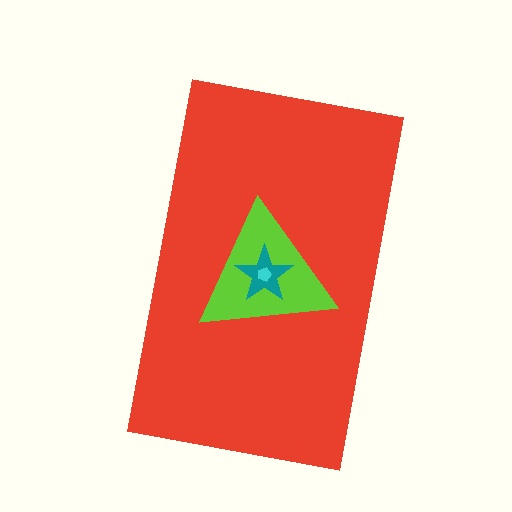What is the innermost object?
The cyan pentagon.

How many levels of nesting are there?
4.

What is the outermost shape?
The red rectangle.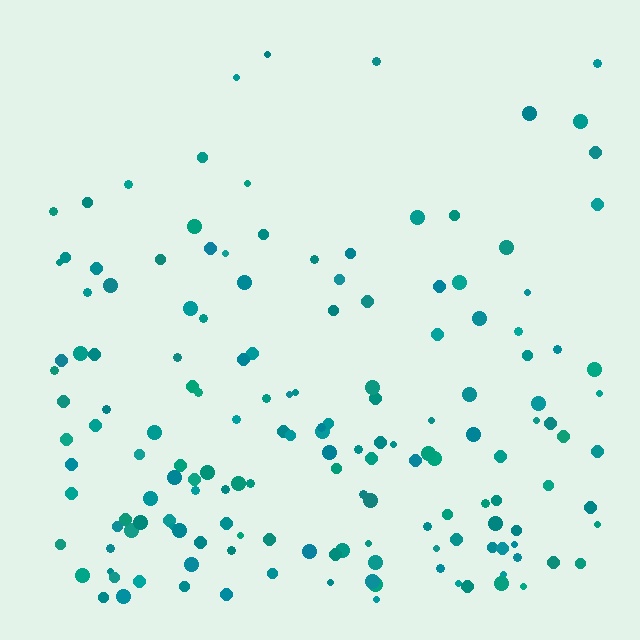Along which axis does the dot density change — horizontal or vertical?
Vertical.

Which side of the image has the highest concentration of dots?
The bottom.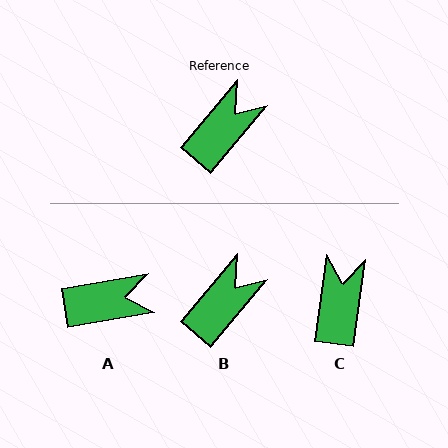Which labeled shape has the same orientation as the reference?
B.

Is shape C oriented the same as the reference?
No, it is off by about 32 degrees.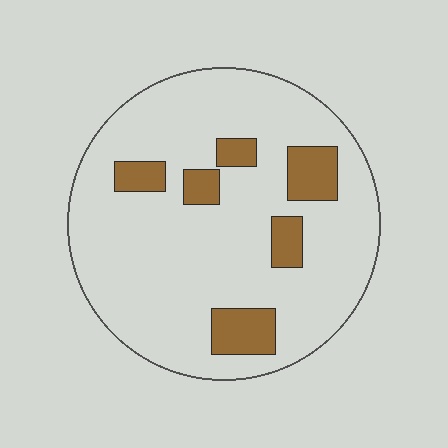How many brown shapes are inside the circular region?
6.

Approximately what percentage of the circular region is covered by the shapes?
Approximately 15%.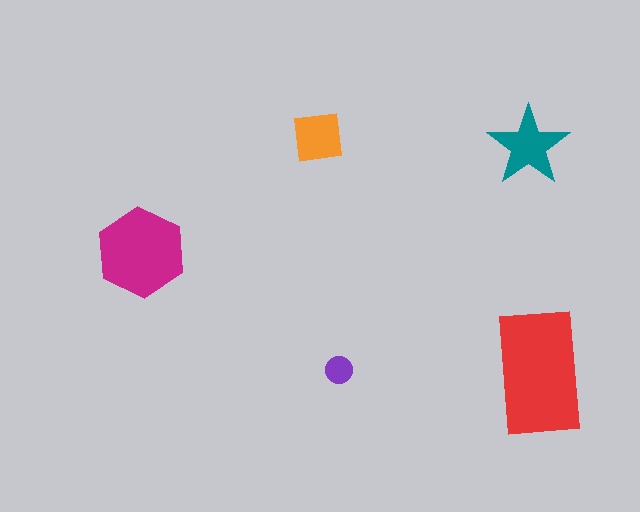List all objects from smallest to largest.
The purple circle, the orange square, the teal star, the magenta hexagon, the red rectangle.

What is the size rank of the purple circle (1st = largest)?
5th.